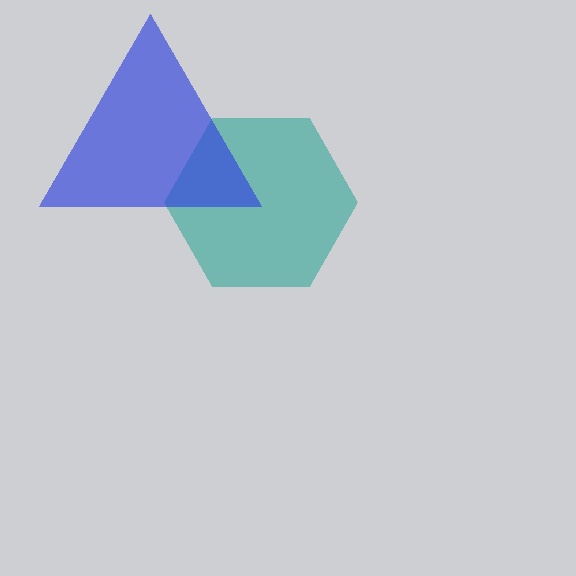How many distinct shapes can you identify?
There are 2 distinct shapes: a teal hexagon, a blue triangle.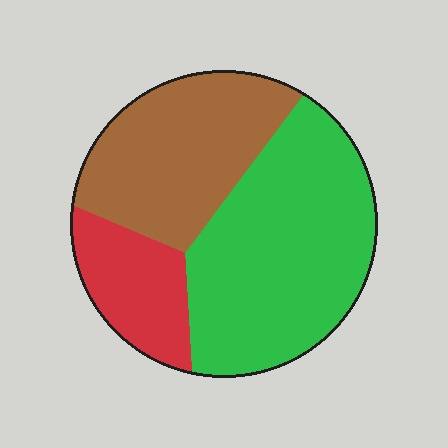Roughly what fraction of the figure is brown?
Brown takes up about one third (1/3) of the figure.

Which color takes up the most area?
Green, at roughly 50%.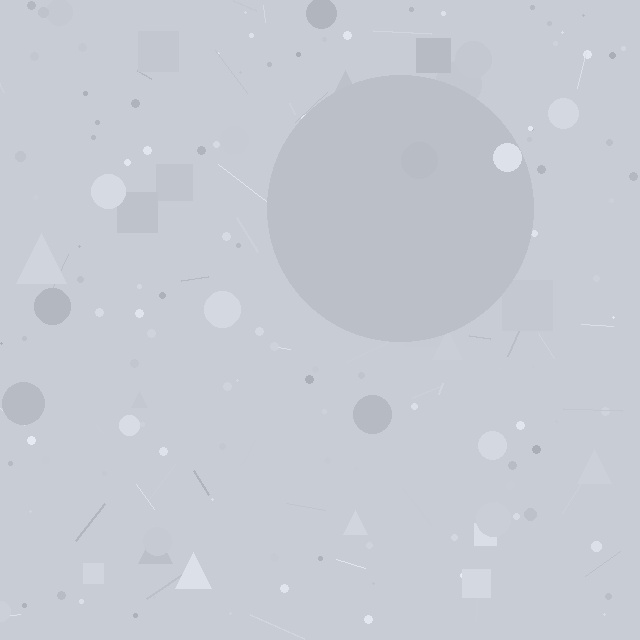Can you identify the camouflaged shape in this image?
The camouflaged shape is a circle.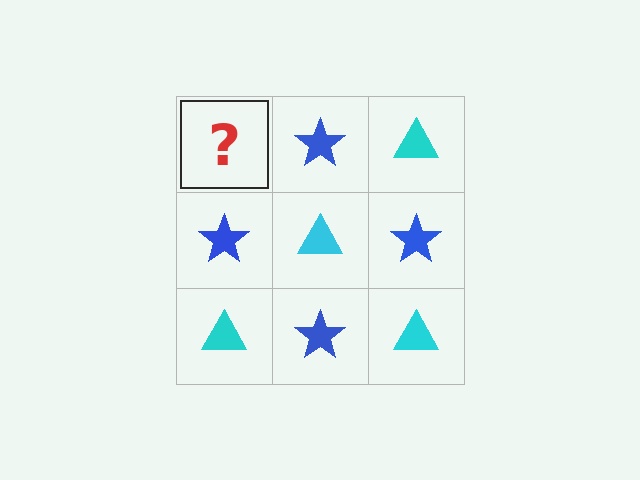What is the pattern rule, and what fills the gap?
The rule is that it alternates cyan triangle and blue star in a checkerboard pattern. The gap should be filled with a cyan triangle.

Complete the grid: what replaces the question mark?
The question mark should be replaced with a cyan triangle.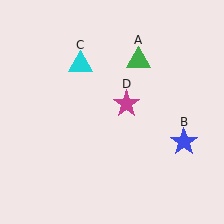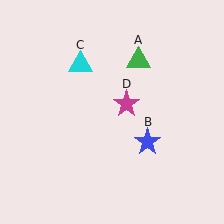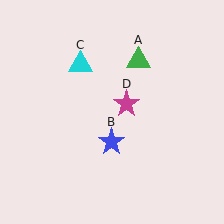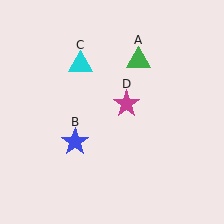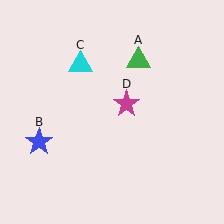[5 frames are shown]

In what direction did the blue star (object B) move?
The blue star (object B) moved left.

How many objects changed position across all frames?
1 object changed position: blue star (object B).